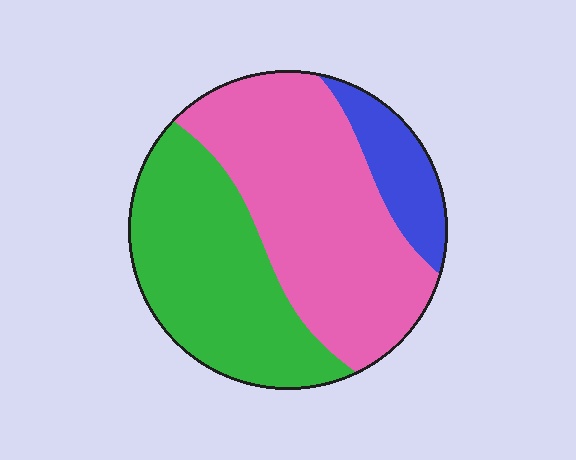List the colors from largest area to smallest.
From largest to smallest: pink, green, blue.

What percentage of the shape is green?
Green takes up between a third and a half of the shape.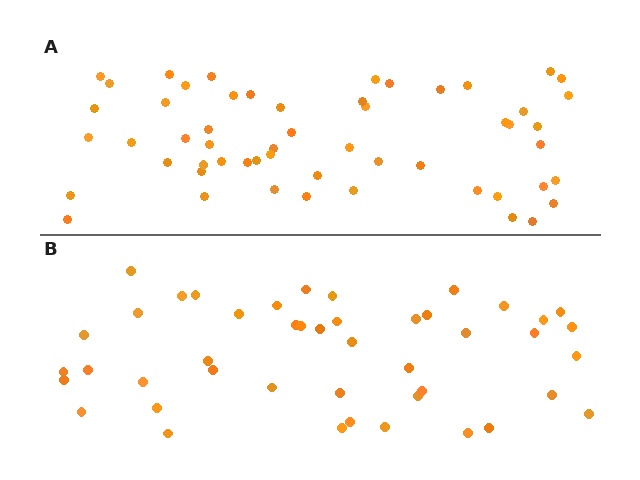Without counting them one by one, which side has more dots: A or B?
Region A (the top region) has more dots.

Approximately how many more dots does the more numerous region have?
Region A has roughly 10 or so more dots than region B.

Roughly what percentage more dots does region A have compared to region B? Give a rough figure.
About 20% more.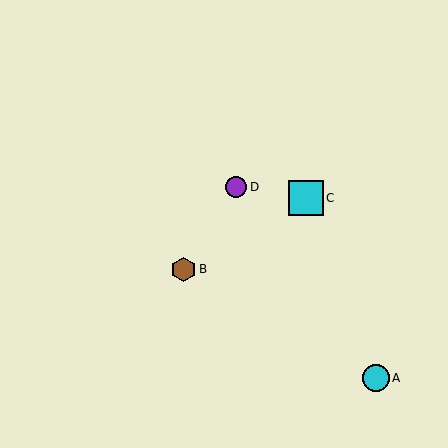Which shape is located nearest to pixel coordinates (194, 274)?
The brown hexagon (labeled B) at (184, 269) is nearest to that location.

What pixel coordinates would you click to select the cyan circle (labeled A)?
Click at (376, 378) to select the cyan circle A.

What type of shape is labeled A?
Shape A is a cyan circle.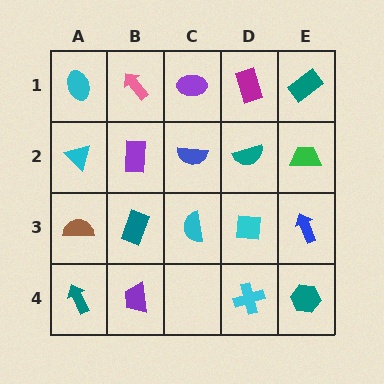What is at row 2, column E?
A green trapezoid.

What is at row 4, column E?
A teal hexagon.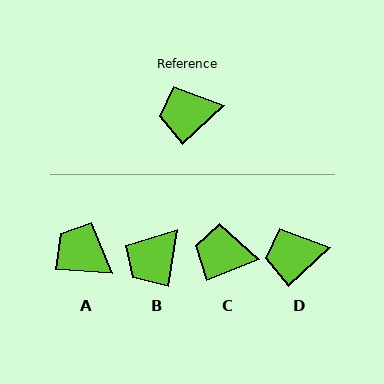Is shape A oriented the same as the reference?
No, it is off by about 46 degrees.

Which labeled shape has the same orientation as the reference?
D.